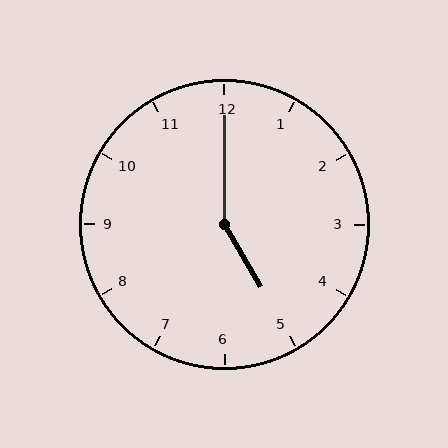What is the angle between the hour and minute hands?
Approximately 150 degrees.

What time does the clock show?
5:00.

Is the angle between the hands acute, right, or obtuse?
It is obtuse.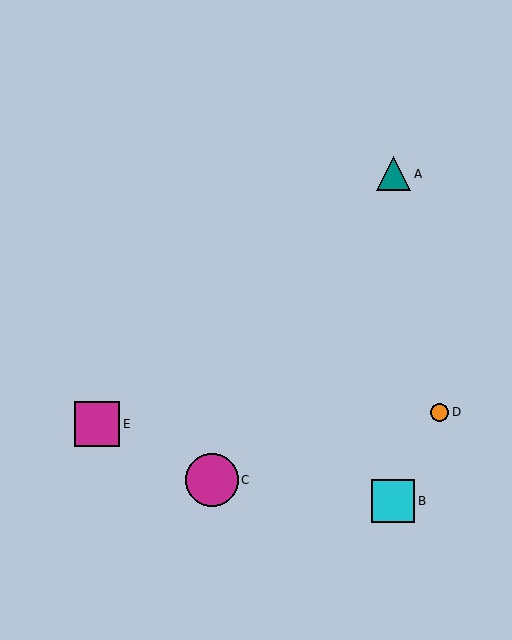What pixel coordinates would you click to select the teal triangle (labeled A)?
Click at (393, 174) to select the teal triangle A.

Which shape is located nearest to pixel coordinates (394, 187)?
The teal triangle (labeled A) at (393, 174) is nearest to that location.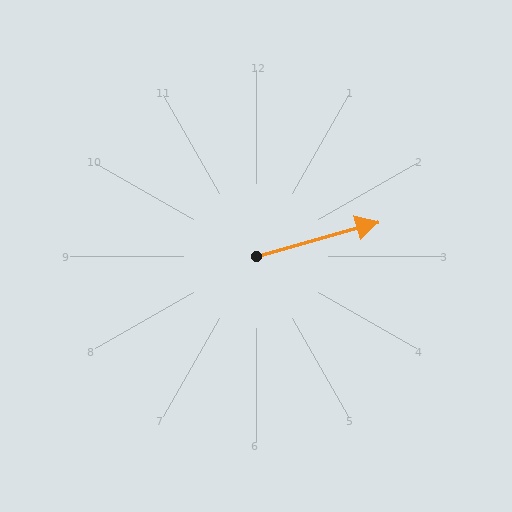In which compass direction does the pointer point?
East.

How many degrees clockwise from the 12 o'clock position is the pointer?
Approximately 74 degrees.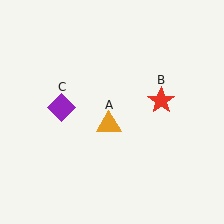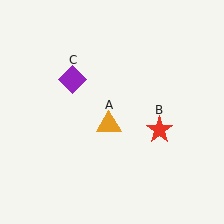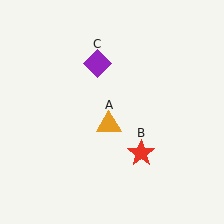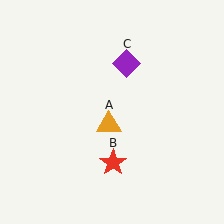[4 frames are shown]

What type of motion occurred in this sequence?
The red star (object B), purple diamond (object C) rotated clockwise around the center of the scene.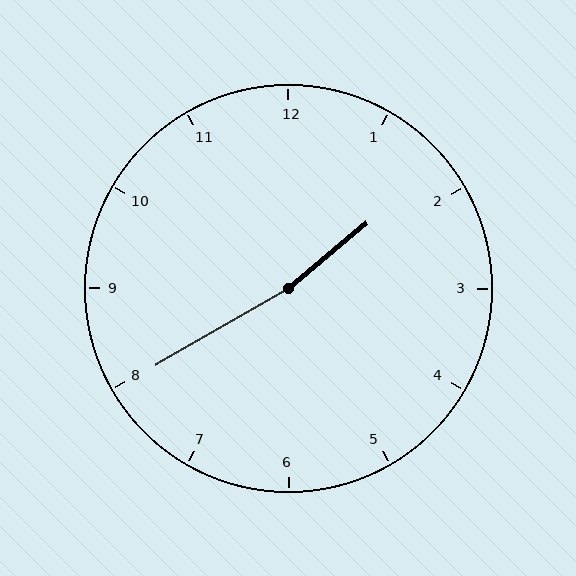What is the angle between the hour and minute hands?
Approximately 170 degrees.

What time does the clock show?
1:40.